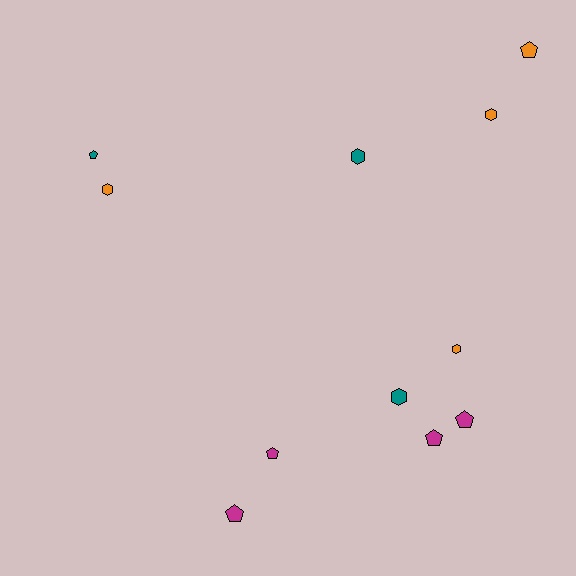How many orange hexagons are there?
There are 3 orange hexagons.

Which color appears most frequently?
Magenta, with 4 objects.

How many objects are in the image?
There are 11 objects.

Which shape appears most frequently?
Pentagon, with 6 objects.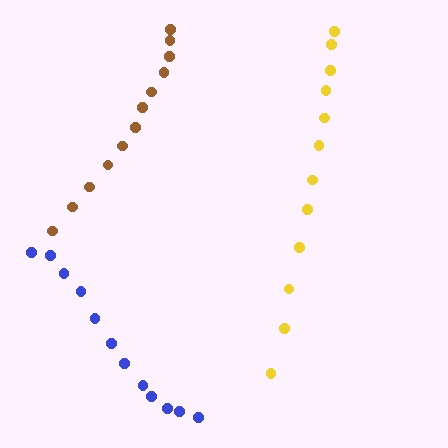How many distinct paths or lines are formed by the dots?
There are 3 distinct paths.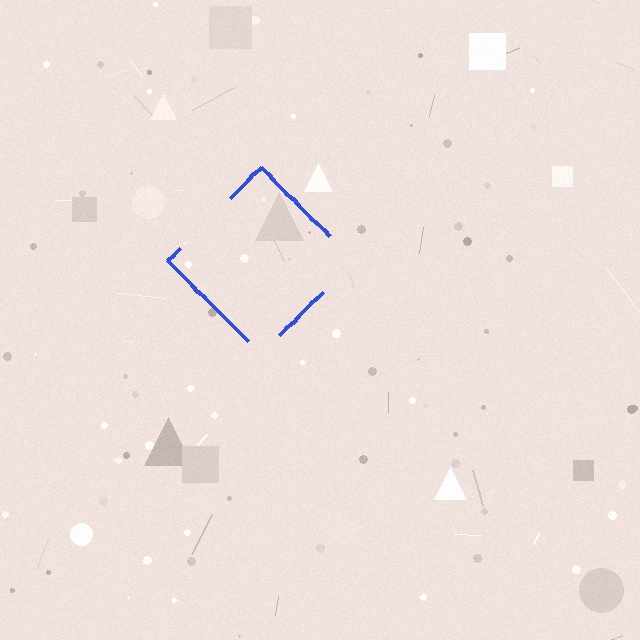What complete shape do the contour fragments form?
The contour fragments form a diamond.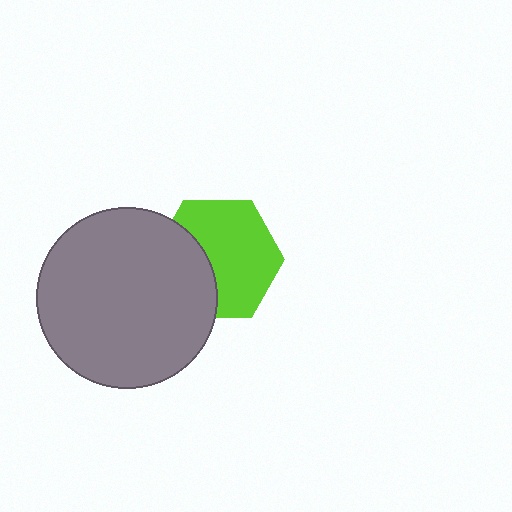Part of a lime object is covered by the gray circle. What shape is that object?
It is a hexagon.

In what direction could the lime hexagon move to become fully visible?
The lime hexagon could move right. That would shift it out from behind the gray circle entirely.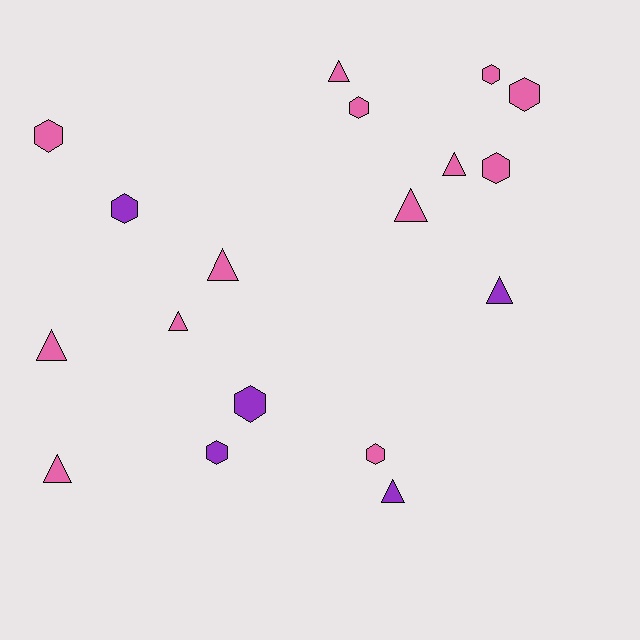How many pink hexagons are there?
There are 6 pink hexagons.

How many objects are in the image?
There are 18 objects.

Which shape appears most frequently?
Hexagon, with 9 objects.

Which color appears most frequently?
Pink, with 13 objects.